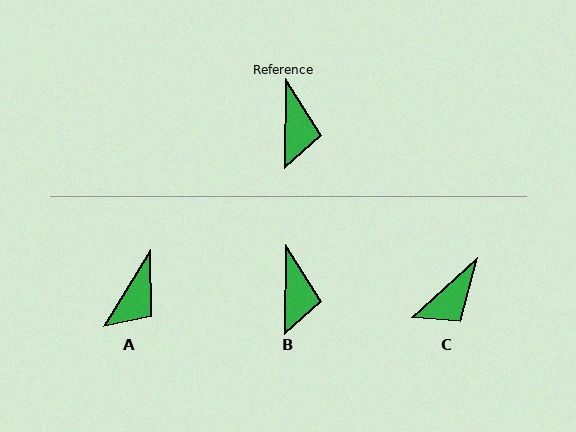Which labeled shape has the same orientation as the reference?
B.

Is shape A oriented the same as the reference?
No, it is off by about 31 degrees.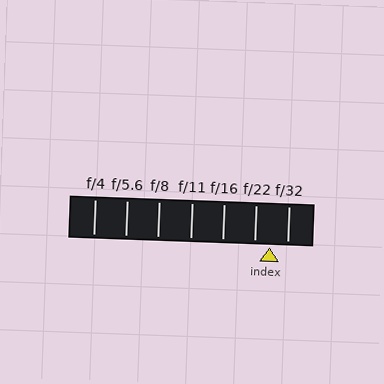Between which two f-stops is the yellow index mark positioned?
The index mark is between f/22 and f/32.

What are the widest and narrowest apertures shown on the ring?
The widest aperture shown is f/4 and the narrowest is f/32.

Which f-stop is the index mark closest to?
The index mark is closest to f/22.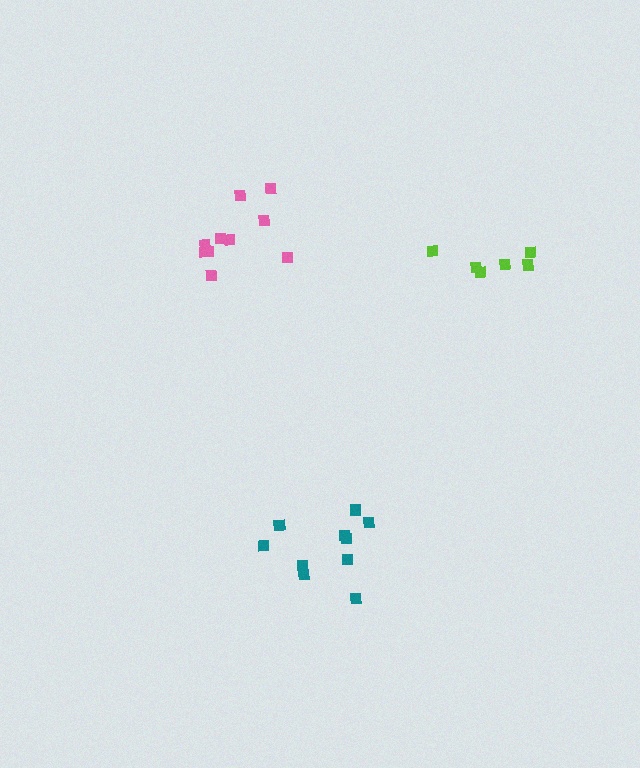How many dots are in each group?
Group 1: 10 dots, Group 2: 10 dots, Group 3: 6 dots (26 total).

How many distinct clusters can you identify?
There are 3 distinct clusters.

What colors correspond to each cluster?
The clusters are colored: teal, pink, lime.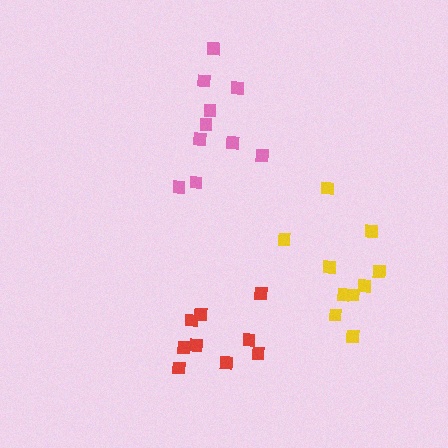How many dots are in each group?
Group 1: 10 dots, Group 2: 9 dots, Group 3: 10 dots (29 total).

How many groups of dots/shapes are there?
There are 3 groups.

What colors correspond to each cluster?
The clusters are colored: yellow, red, pink.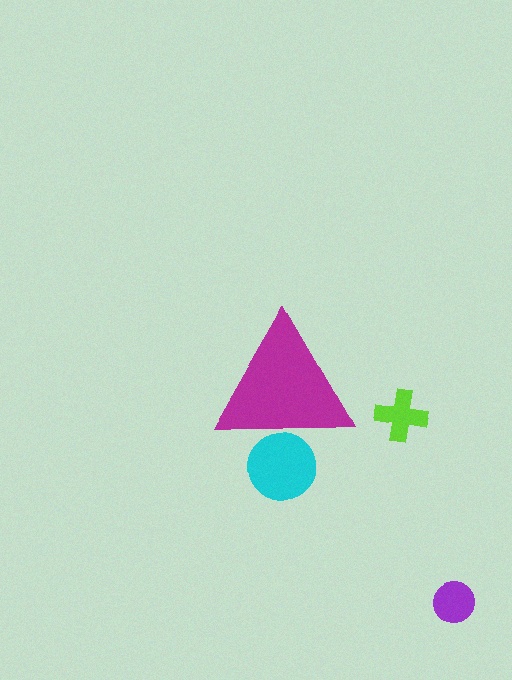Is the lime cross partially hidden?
No, the lime cross is fully visible.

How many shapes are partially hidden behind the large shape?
1 shape is partially hidden.